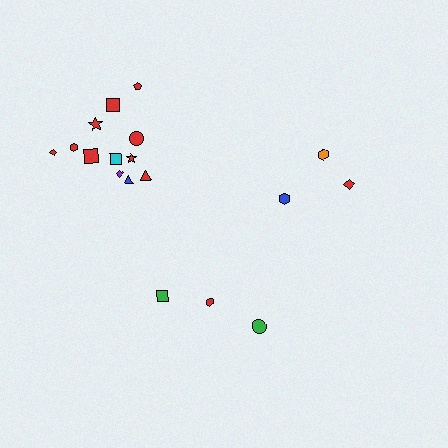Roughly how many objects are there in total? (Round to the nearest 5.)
Roughly 20 objects in total.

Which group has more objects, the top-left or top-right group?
The top-left group.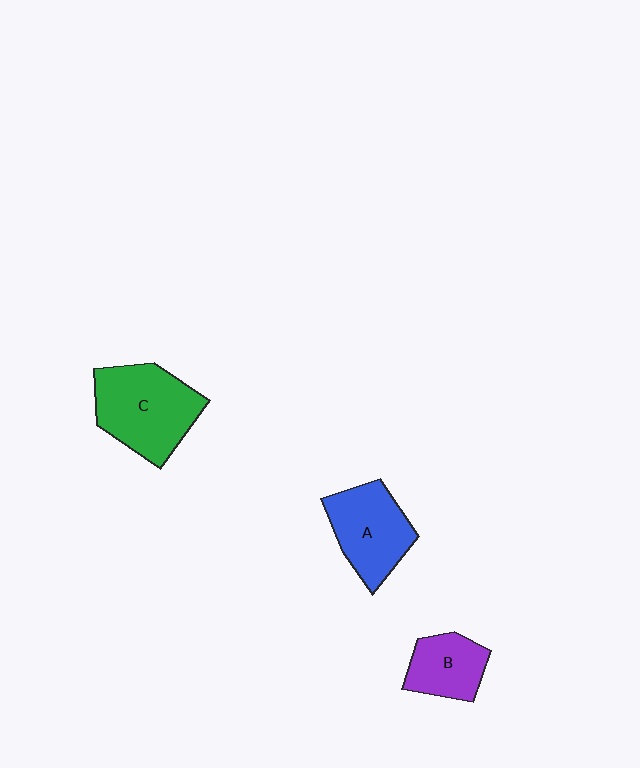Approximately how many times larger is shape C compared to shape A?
Approximately 1.3 times.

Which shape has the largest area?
Shape C (green).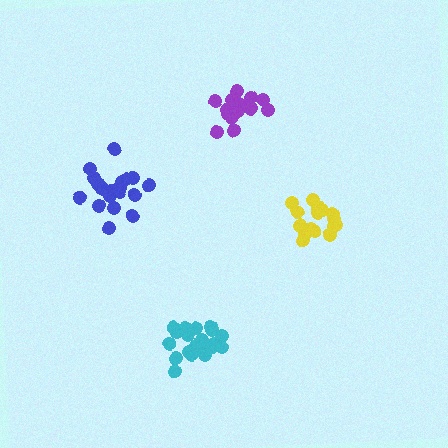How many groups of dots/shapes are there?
There are 4 groups.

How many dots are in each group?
Group 1: 17 dots, Group 2: 20 dots, Group 3: 21 dots, Group 4: 18 dots (76 total).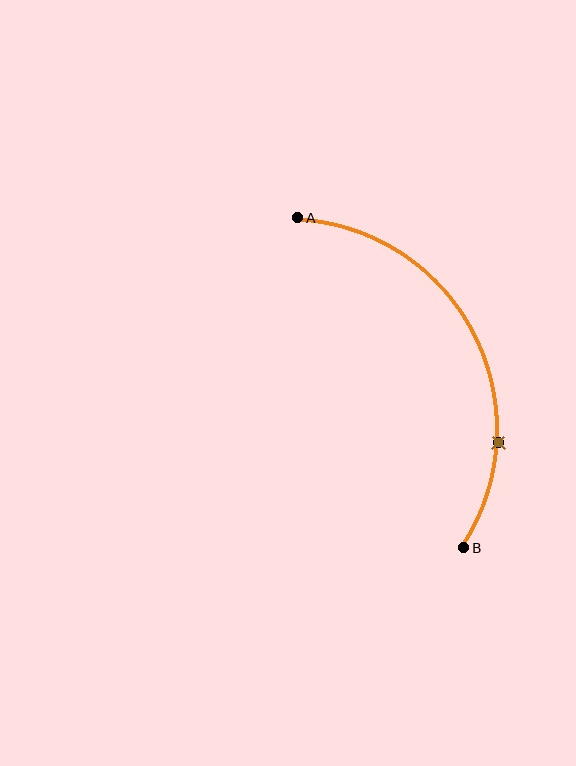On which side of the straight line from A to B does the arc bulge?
The arc bulges to the right of the straight line connecting A and B.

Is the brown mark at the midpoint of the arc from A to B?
No. The brown mark lies on the arc but is closer to endpoint B. The arc midpoint would be at the point on the curve equidistant along the arc from both A and B.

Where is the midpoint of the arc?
The arc midpoint is the point on the curve farthest from the straight line joining A and B. It sits to the right of that line.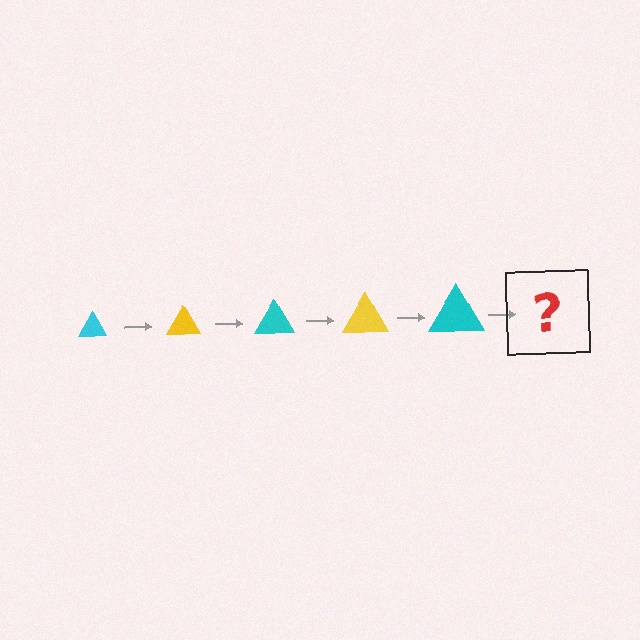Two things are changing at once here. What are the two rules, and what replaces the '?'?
The two rules are that the triangle grows larger each step and the color cycles through cyan and yellow. The '?' should be a yellow triangle, larger than the previous one.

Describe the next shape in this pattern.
It should be a yellow triangle, larger than the previous one.